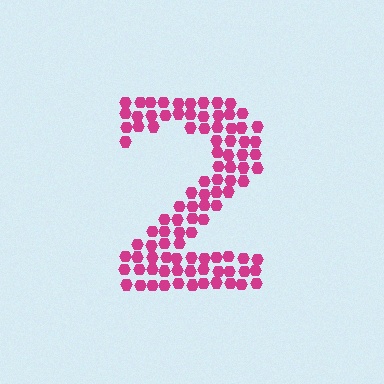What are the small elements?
The small elements are hexagons.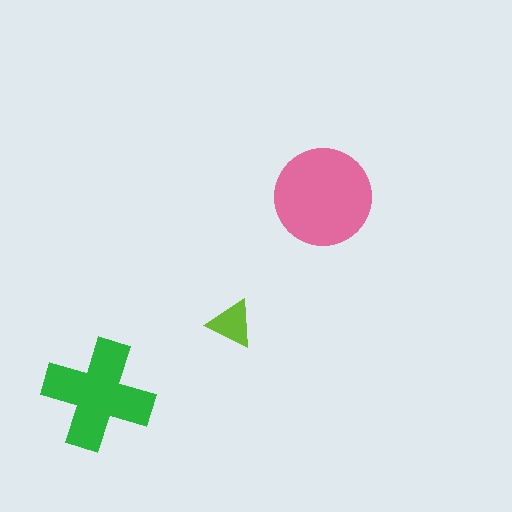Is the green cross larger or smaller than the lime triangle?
Larger.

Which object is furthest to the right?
The pink circle is rightmost.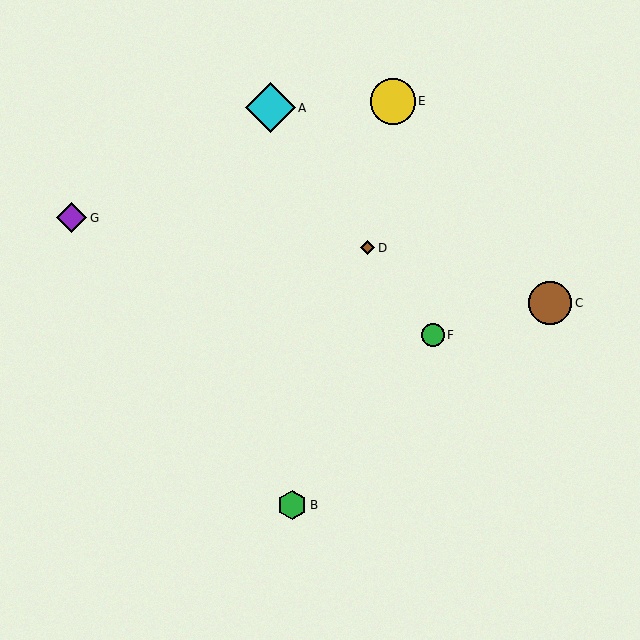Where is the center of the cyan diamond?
The center of the cyan diamond is at (270, 108).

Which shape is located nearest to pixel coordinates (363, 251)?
The brown diamond (labeled D) at (368, 248) is nearest to that location.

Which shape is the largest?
The cyan diamond (labeled A) is the largest.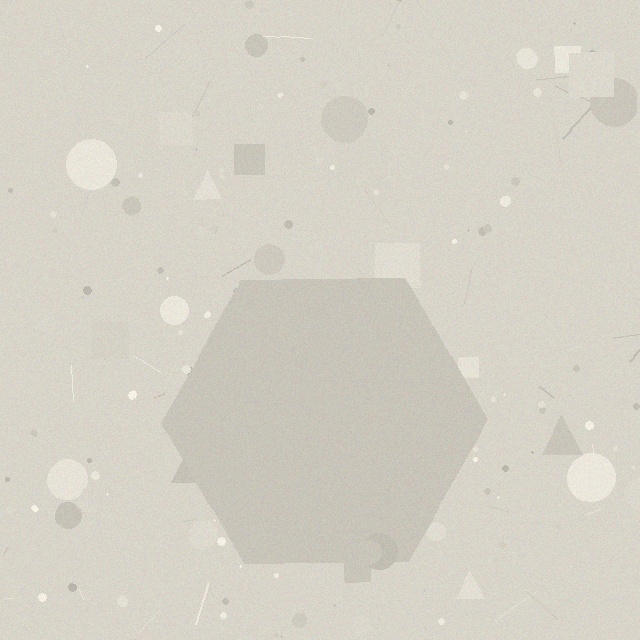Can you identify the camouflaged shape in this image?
The camouflaged shape is a hexagon.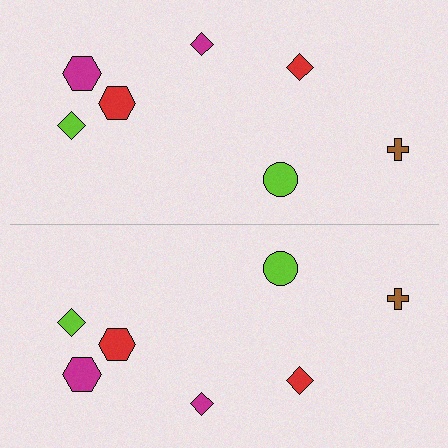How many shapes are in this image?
There are 14 shapes in this image.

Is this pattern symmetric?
Yes, this pattern has bilateral (reflection) symmetry.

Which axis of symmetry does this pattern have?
The pattern has a horizontal axis of symmetry running through the center of the image.